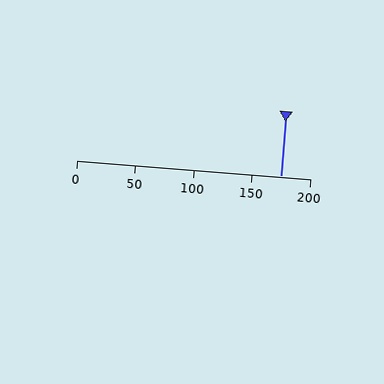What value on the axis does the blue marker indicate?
The marker indicates approximately 175.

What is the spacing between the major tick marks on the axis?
The major ticks are spaced 50 apart.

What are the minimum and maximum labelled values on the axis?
The axis runs from 0 to 200.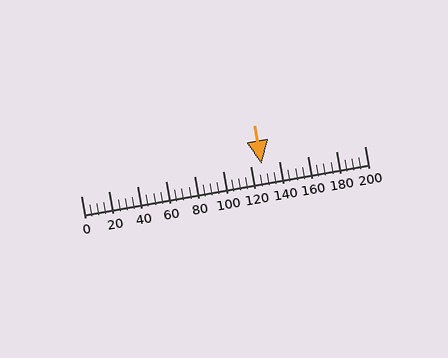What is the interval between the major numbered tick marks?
The major tick marks are spaced 20 units apart.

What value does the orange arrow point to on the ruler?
The orange arrow points to approximately 127.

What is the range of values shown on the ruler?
The ruler shows values from 0 to 200.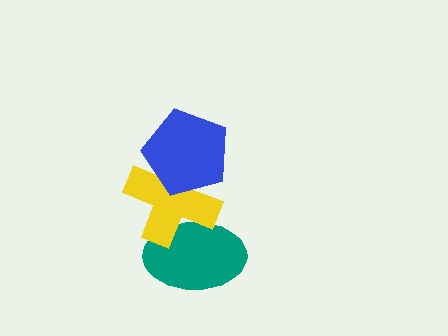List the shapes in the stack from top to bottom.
From top to bottom: the blue pentagon, the yellow cross, the teal ellipse.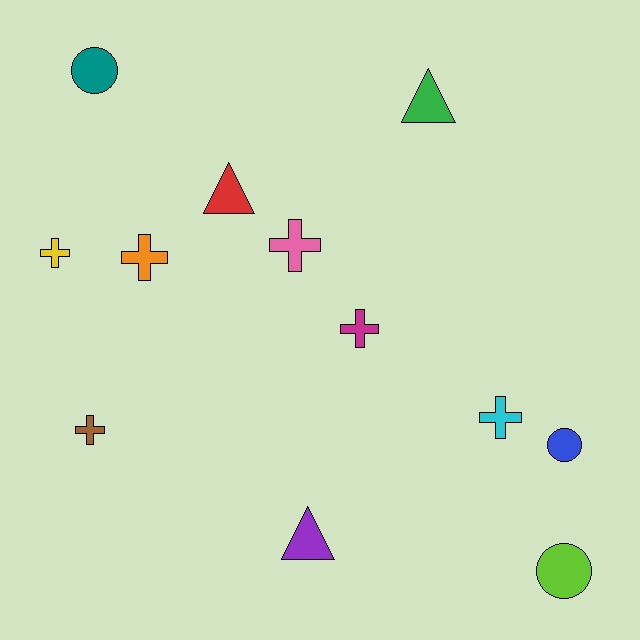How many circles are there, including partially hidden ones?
There are 3 circles.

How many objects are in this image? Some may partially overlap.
There are 12 objects.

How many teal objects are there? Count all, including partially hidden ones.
There is 1 teal object.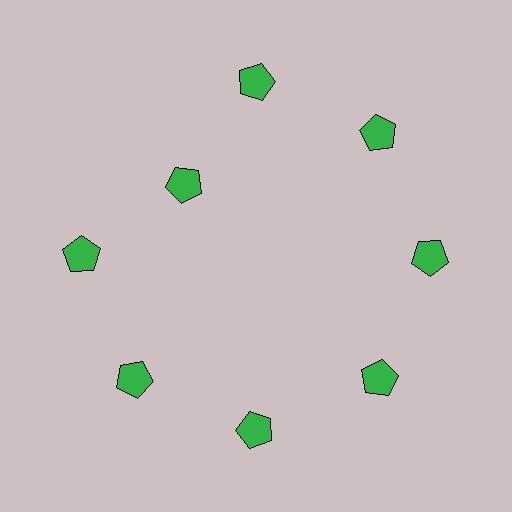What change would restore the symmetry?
The symmetry would be restored by moving it outward, back onto the ring so that all 8 pentagons sit at equal angles and equal distance from the center.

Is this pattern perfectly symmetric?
No. The 8 green pentagons are arranged in a ring, but one element near the 10 o'clock position is pulled inward toward the center, breaking the 8-fold rotational symmetry.